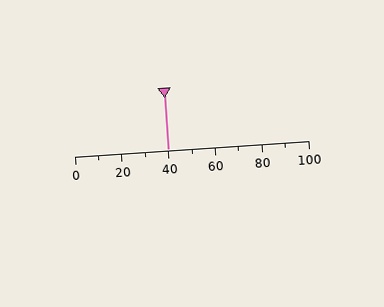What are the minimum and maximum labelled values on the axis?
The axis runs from 0 to 100.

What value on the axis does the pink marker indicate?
The marker indicates approximately 40.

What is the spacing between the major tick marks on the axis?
The major ticks are spaced 20 apart.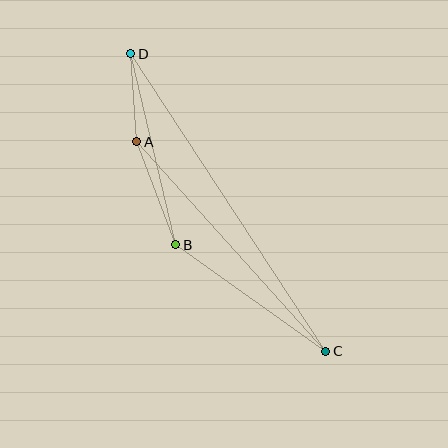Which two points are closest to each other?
Points A and D are closest to each other.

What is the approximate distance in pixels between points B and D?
The distance between B and D is approximately 196 pixels.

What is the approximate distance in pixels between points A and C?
The distance between A and C is approximately 282 pixels.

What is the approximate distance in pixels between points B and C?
The distance between B and C is approximately 184 pixels.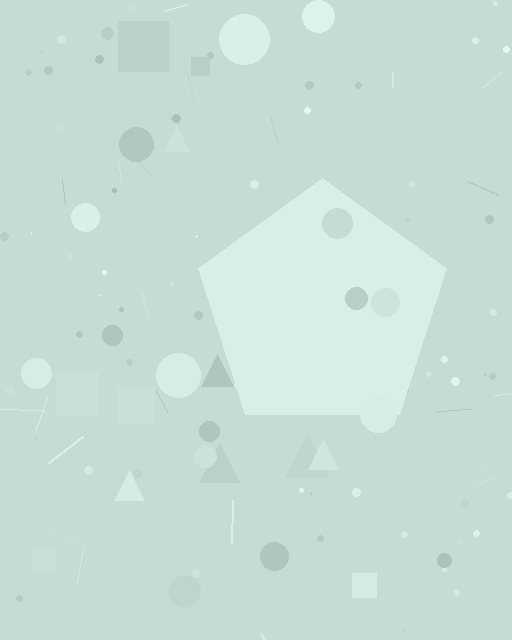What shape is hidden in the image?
A pentagon is hidden in the image.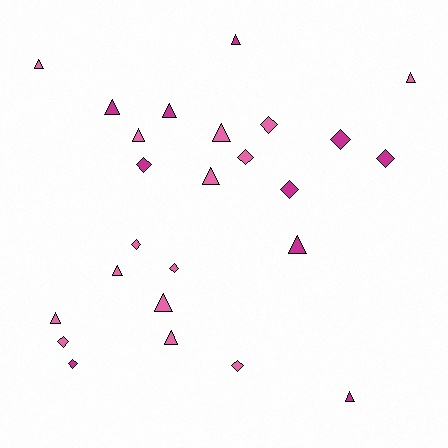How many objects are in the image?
There are 25 objects.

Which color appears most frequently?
Pink, with 15 objects.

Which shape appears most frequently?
Triangle, with 14 objects.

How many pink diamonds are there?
There are 6 pink diamonds.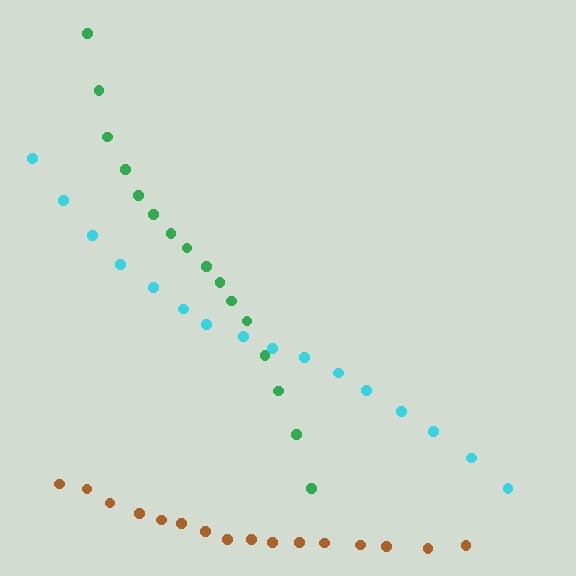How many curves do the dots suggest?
There are 3 distinct paths.